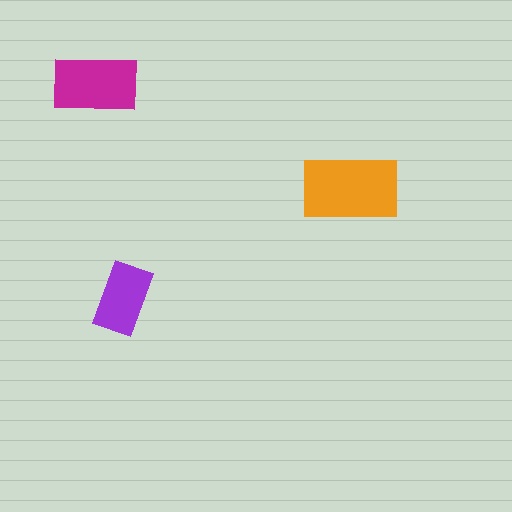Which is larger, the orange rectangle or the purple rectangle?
The orange one.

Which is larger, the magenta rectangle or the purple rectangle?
The magenta one.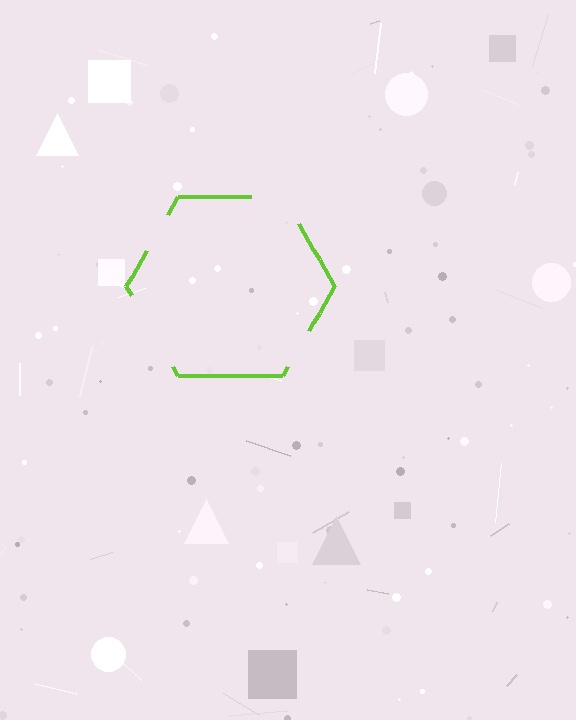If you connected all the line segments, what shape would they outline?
They would outline a hexagon.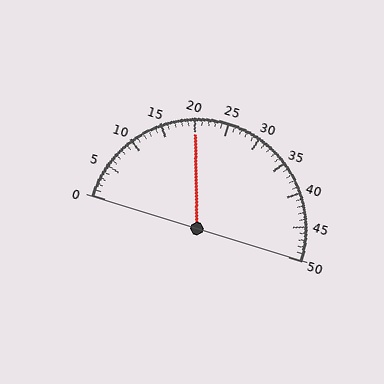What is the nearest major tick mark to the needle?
The nearest major tick mark is 20.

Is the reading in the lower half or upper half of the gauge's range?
The reading is in the lower half of the range (0 to 50).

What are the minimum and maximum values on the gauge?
The gauge ranges from 0 to 50.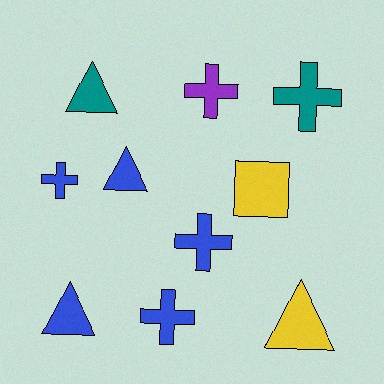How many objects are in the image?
There are 10 objects.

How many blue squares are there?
There are no blue squares.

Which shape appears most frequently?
Cross, with 5 objects.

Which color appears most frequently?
Blue, with 5 objects.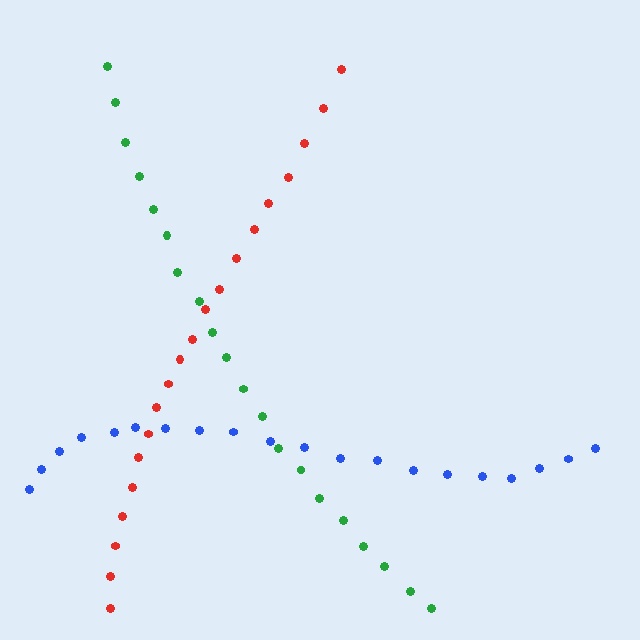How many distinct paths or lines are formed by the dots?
There are 3 distinct paths.